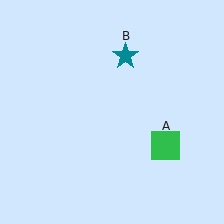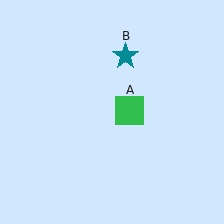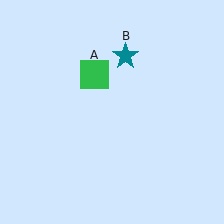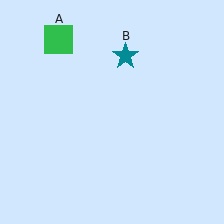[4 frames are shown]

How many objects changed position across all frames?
1 object changed position: green square (object A).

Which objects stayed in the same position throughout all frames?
Teal star (object B) remained stationary.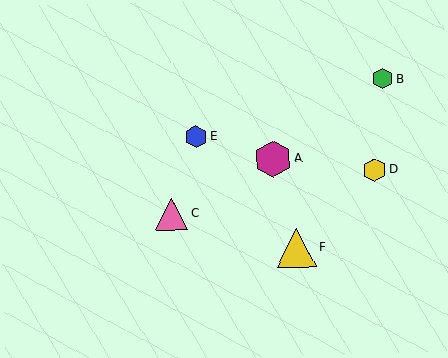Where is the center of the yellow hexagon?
The center of the yellow hexagon is at (374, 170).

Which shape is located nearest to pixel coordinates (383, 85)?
The green hexagon (labeled B) at (383, 79) is nearest to that location.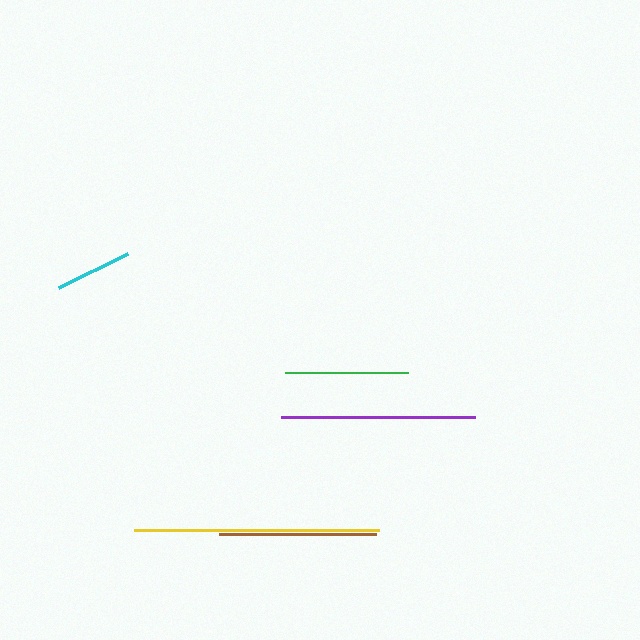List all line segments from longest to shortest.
From longest to shortest: yellow, purple, brown, green, cyan.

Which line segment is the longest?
The yellow line is the longest at approximately 245 pixels.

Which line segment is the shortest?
The cyan line is the shortest at approximately 77 pixels.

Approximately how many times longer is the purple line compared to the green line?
The purple line is approximately 1.6 times the length of the green line.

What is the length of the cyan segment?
The cyan segment is approximately 77 pixels long.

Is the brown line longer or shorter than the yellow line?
The yellow line is longer than the brown line.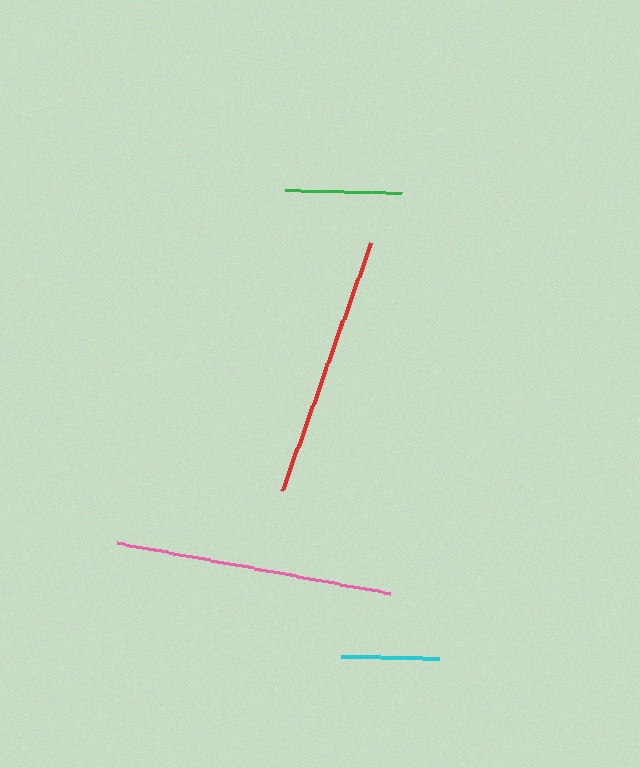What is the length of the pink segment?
The pink segment is approximately 278 pixels long.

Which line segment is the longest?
The pink line is the longest at approximately 278 pixels.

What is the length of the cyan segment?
The cyan segment is approximately 98 pixels long.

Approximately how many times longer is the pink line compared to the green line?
The pink line is approximately 2.4 times the length of the green line.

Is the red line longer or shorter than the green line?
The red line is longer than the green line.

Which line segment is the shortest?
The cyan line is the shortest at approximately 98 pixels.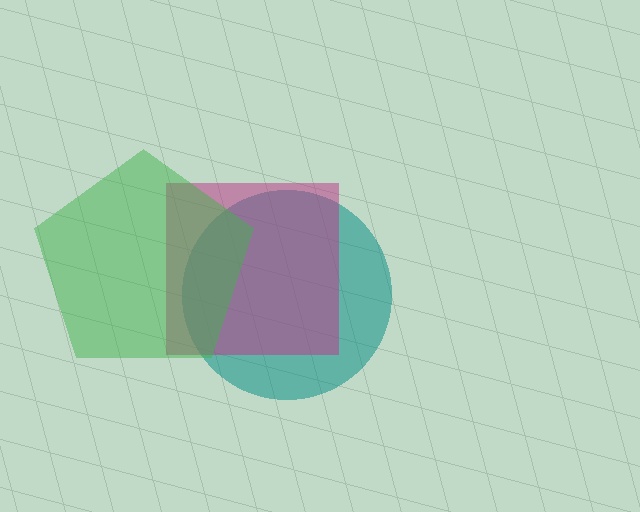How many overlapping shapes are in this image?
There are 3 overlapping shapes in the image.